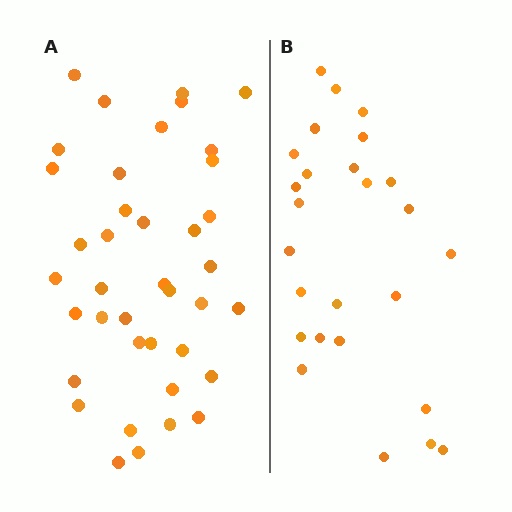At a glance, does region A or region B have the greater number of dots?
Region A (the left region) has more dots.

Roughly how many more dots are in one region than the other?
Region A has approximately 15 more dots than region B.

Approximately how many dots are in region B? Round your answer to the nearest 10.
About 30 dots. (The exact count is 26, which rounds to 30.)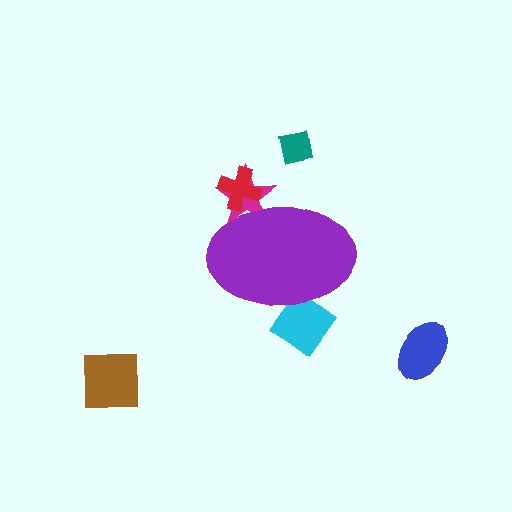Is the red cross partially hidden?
Yes, the red cross is partially hidden behind the purple ellipse.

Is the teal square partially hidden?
No, the teal square is fully visible.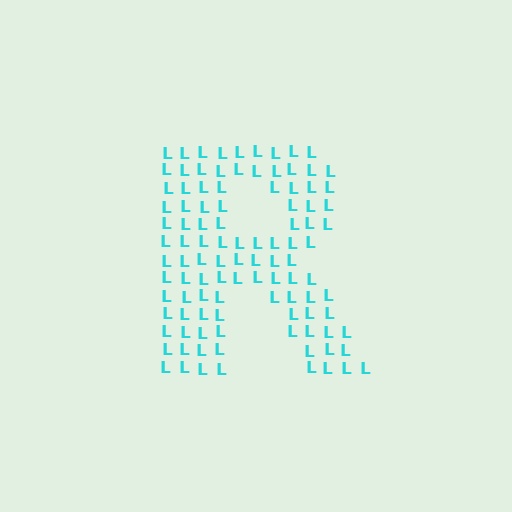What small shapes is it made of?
It is made of small letter L's.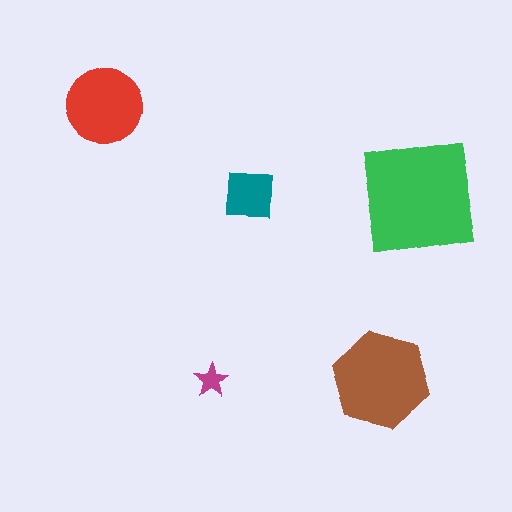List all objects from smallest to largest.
The magenta star, the teal square, the red circle, the brown hexagon, the green square.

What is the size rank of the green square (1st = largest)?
1st.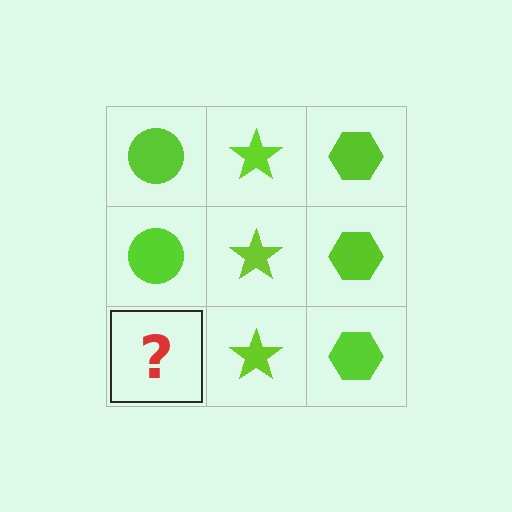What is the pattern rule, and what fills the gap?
The rule is that each column has a consistent shape. The gap should be filled with a lime circle.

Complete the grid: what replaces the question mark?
The question mark should be replaced with a lime circle.